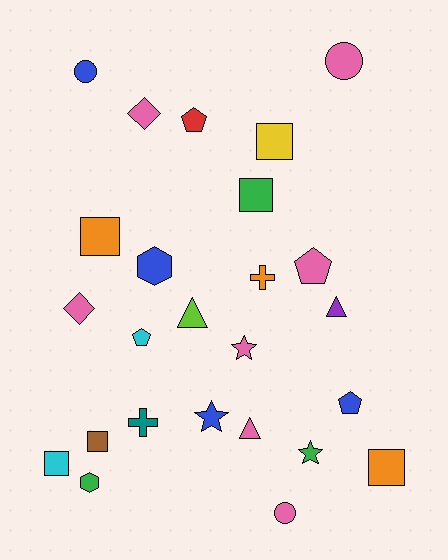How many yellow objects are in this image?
There is 1 yellow object.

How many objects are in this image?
There are 25 objects.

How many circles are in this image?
There are 3 circles.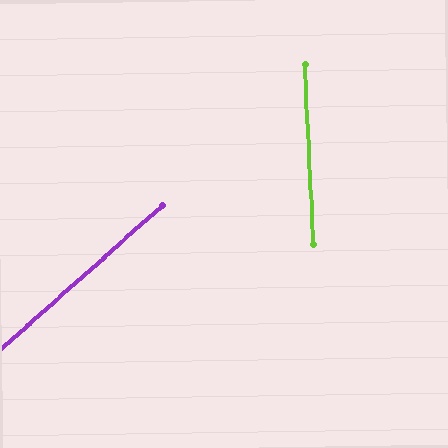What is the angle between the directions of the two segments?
Approximately 51 degrees.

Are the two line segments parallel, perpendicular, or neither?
Neither parallel nor perpendicular — they differ by about 51°.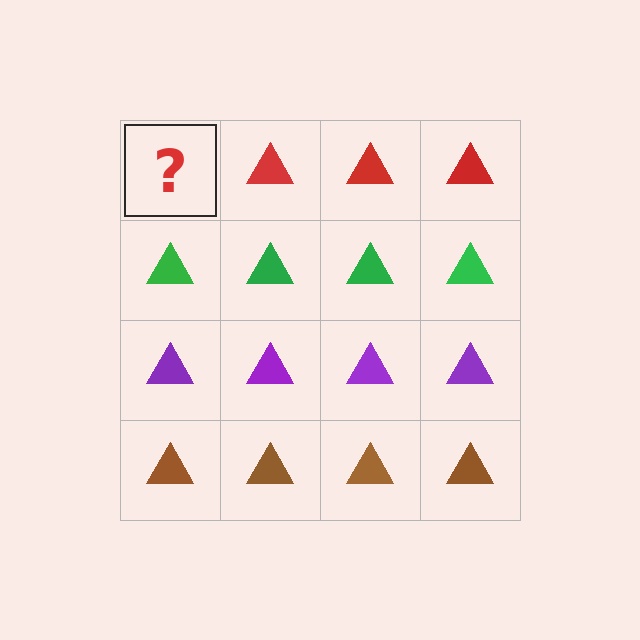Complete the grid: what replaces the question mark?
The question mark should be replaced with a red triangle.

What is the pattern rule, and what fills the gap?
The rule is that each row has a consistent color. The gap should be filled with a red triangle.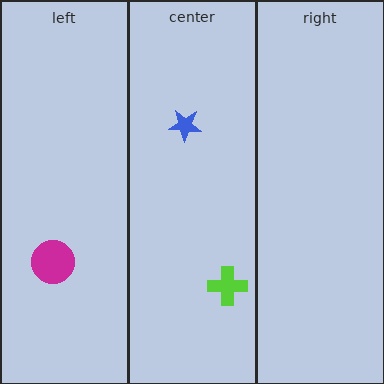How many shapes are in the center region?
2.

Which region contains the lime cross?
The center region.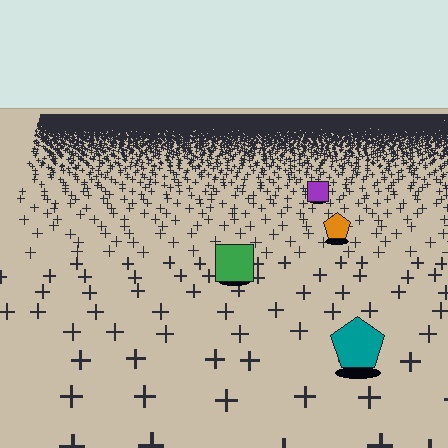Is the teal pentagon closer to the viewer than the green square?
Yes. The teal pentagon is closer — you can tell from the texture gradient: the ground texture is coarser near it.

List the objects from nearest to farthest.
From nearest to farthest: the teal pentagon, the green square, the orange pentagon, the purple square.